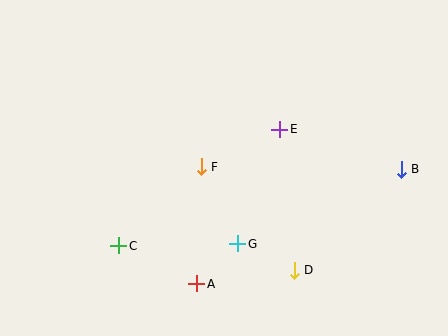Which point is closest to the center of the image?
Point F at (201, 167) is closest to the center.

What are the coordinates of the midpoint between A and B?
The midpoint between A and B is at (299, 227).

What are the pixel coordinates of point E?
Point E is at (280, 129).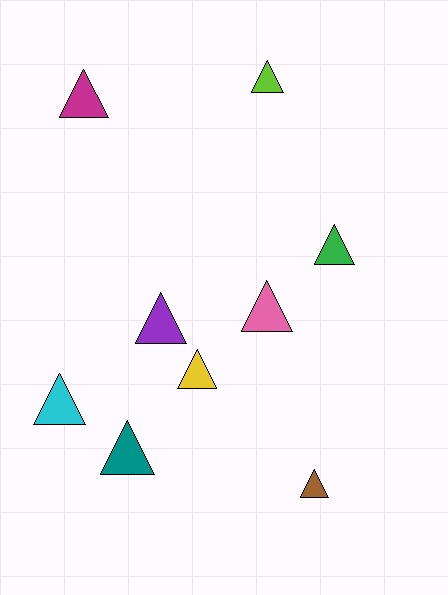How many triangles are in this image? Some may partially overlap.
There are 9 triangles.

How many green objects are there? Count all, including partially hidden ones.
There is 1 green object.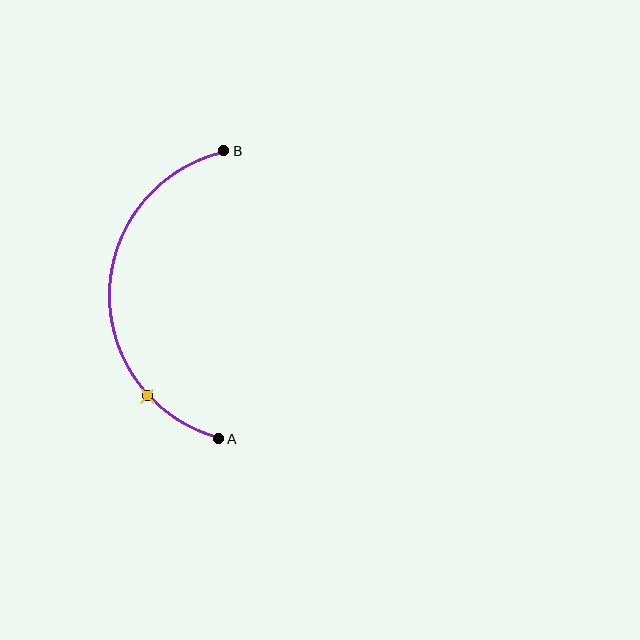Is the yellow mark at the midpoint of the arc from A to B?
No. The yellow mark lies on the arc but is closer to endpoint A. The arc midpoint would be at the point on the curve equidistant along the arc from both A and B.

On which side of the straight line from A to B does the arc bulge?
The arc bulges to the left of the straight line connecting A and B.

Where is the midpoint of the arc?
The arc midpoint is the point on the curve farthest from the straight line joining A and B. It sits to the left of that line.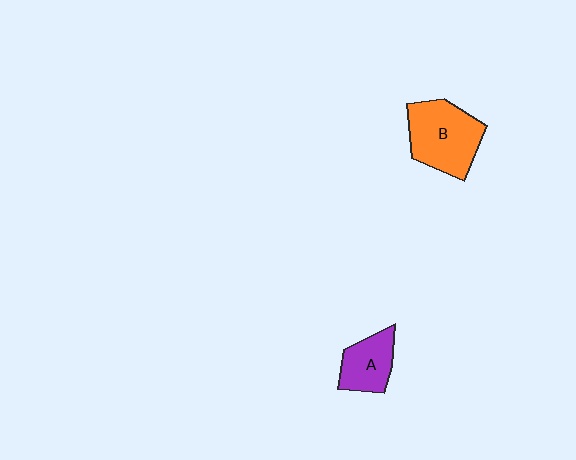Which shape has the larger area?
Shape B (orange).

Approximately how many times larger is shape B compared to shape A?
Approximately 1.7 times.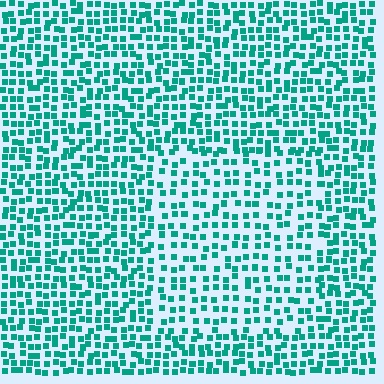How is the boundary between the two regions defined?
The boundary is defined by a change in element density (approximately 1.5x ratio). All elements are the same color, size, and shape.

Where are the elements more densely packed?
The elements are more densely packed outside the rectangle boundary.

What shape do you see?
I see a rectangle.